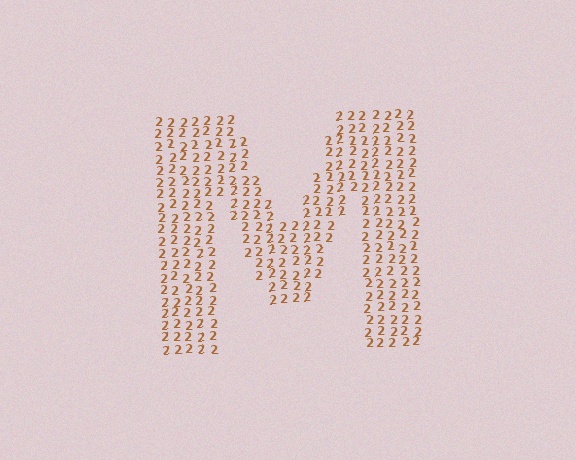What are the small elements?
The small elements are digit 2's.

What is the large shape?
The large shape is the letter M.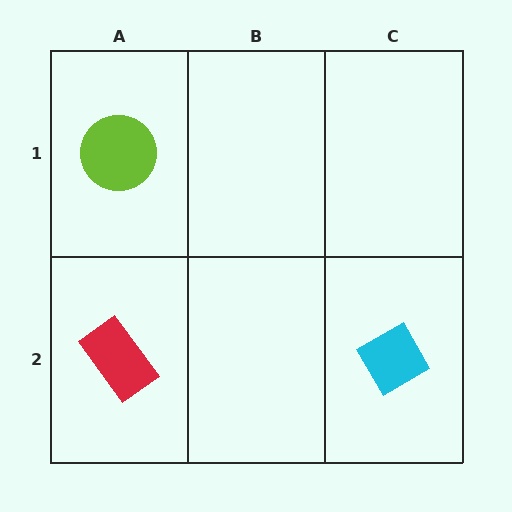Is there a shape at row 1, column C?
No, that cell is empty.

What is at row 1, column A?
A lime circle.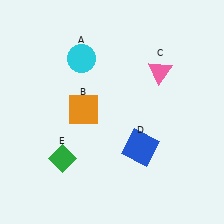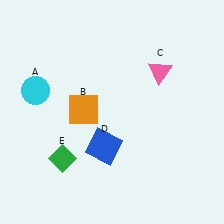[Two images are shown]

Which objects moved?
The objects that moved are: the cyan circle (A), the blue square (D).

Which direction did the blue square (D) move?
The blue square (D) moved left.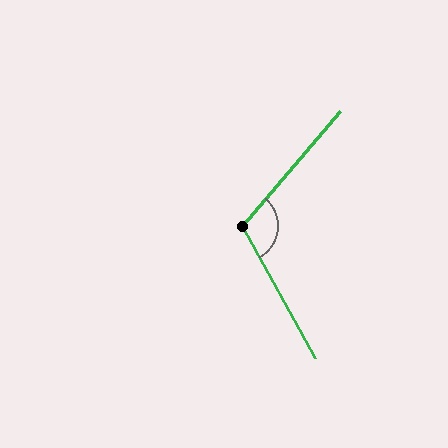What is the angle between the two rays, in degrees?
Approximately 111 degrees.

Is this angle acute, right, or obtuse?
It is obtuse.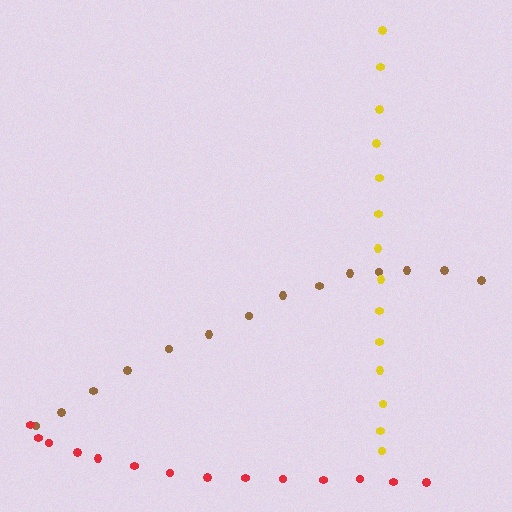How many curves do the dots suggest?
There are 3 distinct paths.